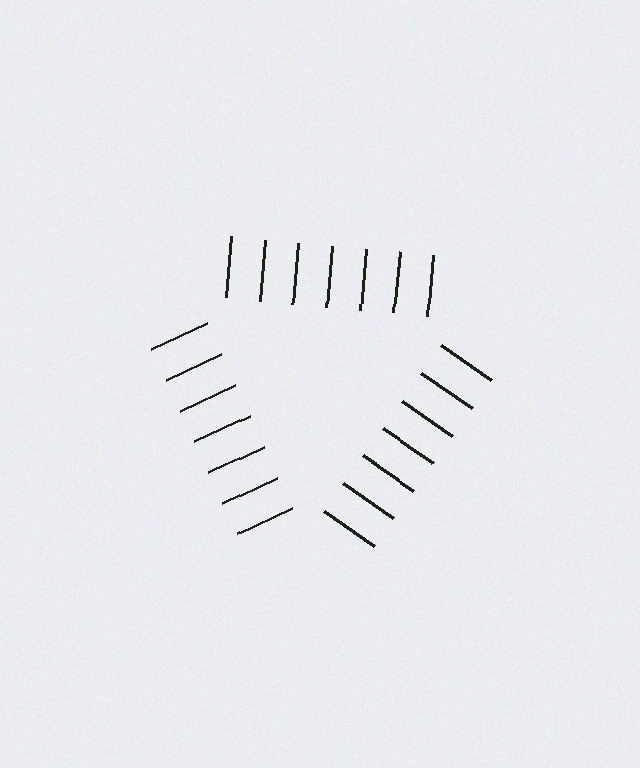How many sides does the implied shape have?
3 sides — the line-ends trace a triangle.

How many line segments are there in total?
21 — 7 along each of the 3 edges.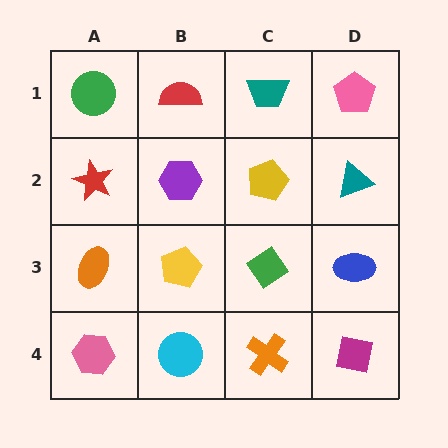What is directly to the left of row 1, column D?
A teal trapezoid.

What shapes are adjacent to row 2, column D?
A pink pentagon (row 1, column D), a blue ellipse (row 3, column D), a yellow pentagon (row 2, column C).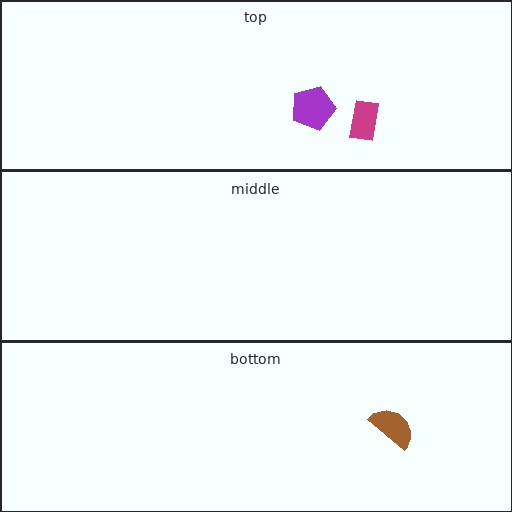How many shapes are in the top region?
2.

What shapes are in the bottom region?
The brown semicircle.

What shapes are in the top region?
The magenta rectangle, the purple pentagon.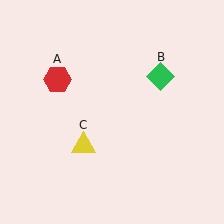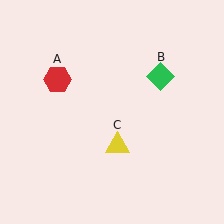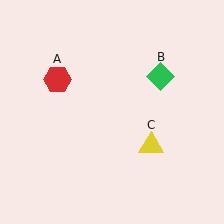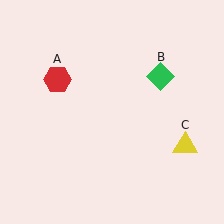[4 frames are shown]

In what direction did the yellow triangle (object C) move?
The yellow triangle (object C) moved right.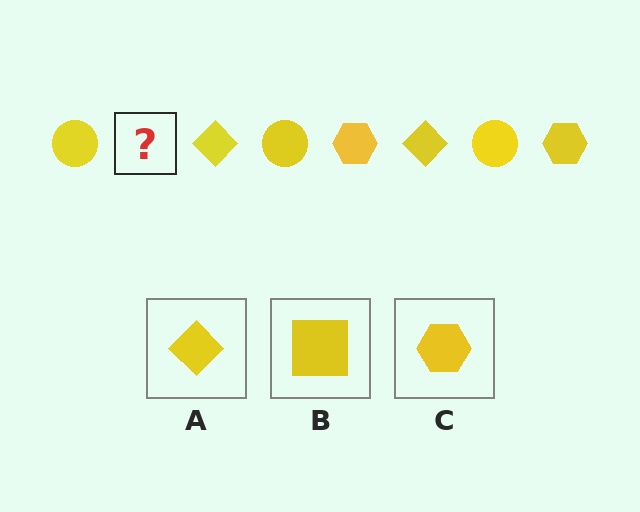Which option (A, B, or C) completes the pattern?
C.